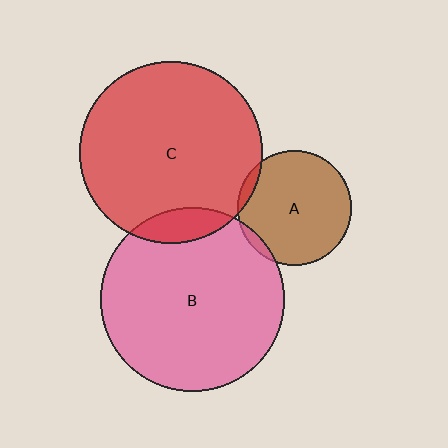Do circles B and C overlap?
Yes.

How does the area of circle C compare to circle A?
Approximately 2.5 times.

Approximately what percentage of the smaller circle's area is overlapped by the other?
Approximately 10%.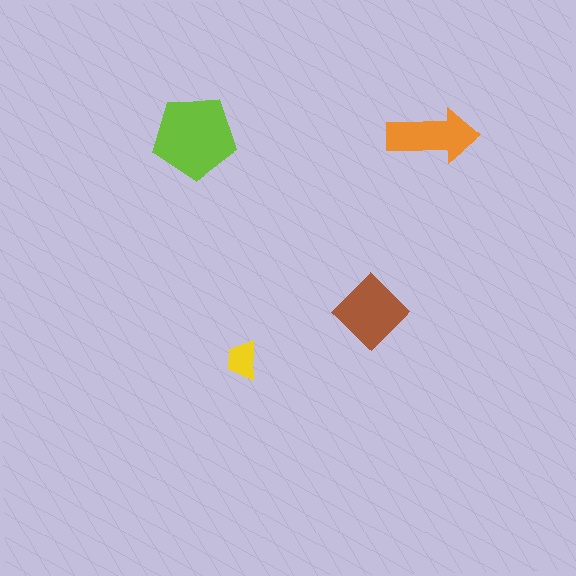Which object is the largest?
The lime pentagon.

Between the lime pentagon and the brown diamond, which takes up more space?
The lime pentagon.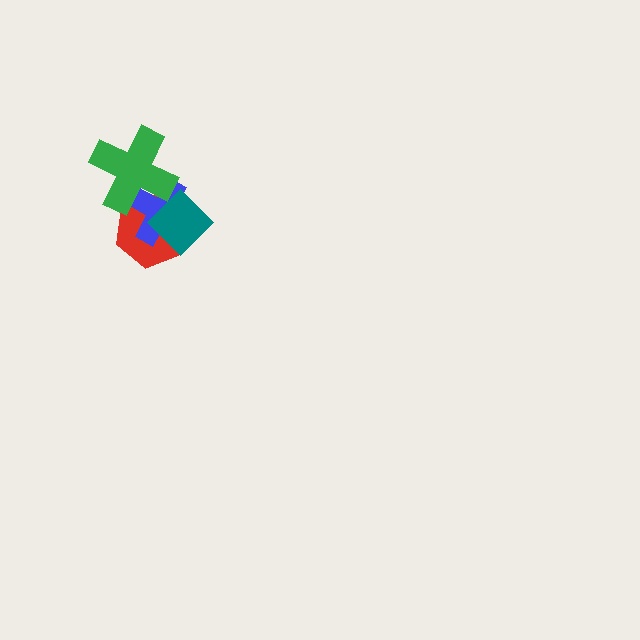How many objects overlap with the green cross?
2 objects overlap with the green cross.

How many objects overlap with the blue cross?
3 objects overlap with the blue cross.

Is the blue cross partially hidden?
Yes, it is partially covered by another shape.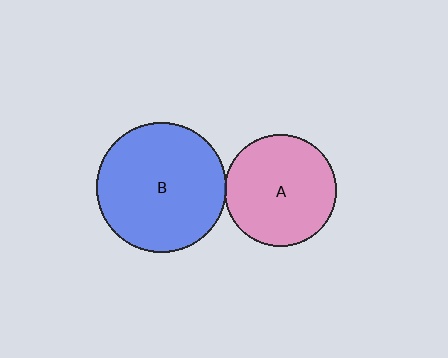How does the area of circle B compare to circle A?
Approximately 1.4 times.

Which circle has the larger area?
Circle B (blue).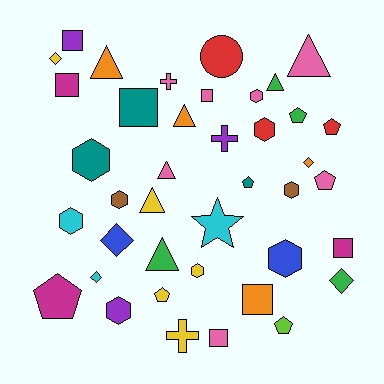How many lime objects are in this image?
There is 1 lime object.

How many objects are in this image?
There are 40 objects.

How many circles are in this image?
There is 1 circle.